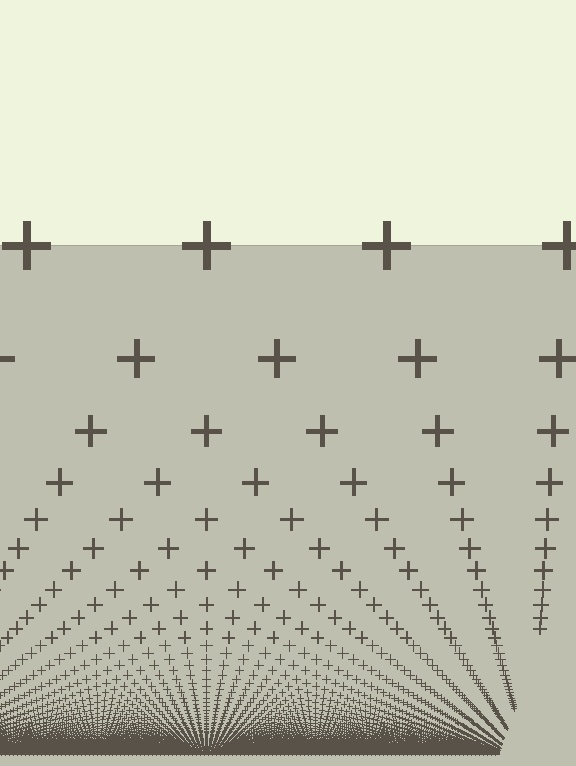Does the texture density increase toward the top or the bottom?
Density increases toward the bottom.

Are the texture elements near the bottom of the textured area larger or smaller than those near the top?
Smaller. The gradient is inverted — elements near the bottom are smaller and denser.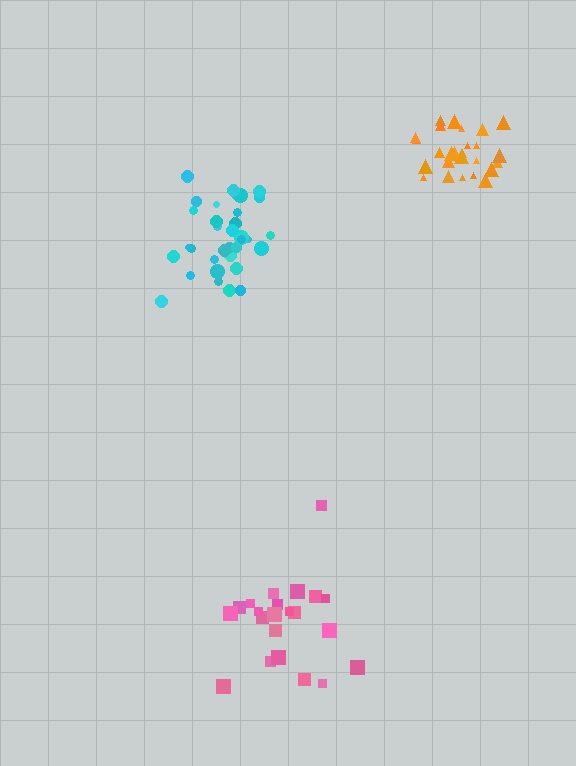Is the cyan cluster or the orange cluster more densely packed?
Orange.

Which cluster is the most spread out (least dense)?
Pink.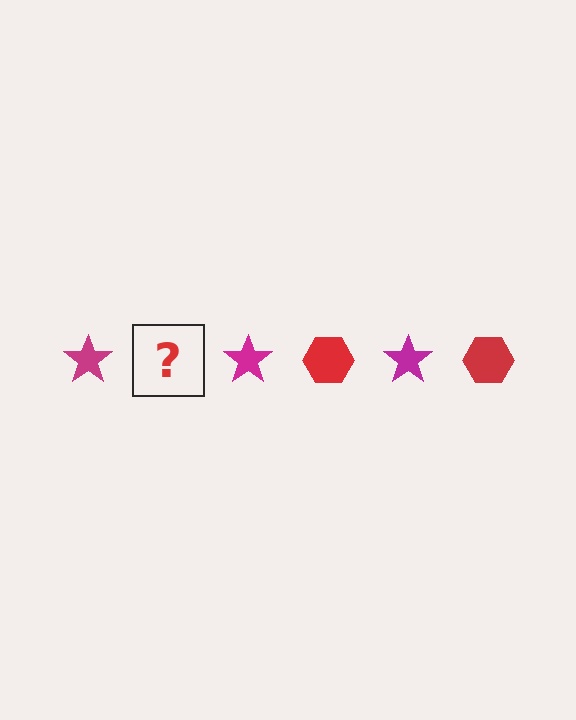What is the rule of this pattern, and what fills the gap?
The rule is that the pattern alternates between magenta star and red hexagon. The gap should be filled with a red hexagon.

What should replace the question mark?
The question mark should be replaced with a red hexagon.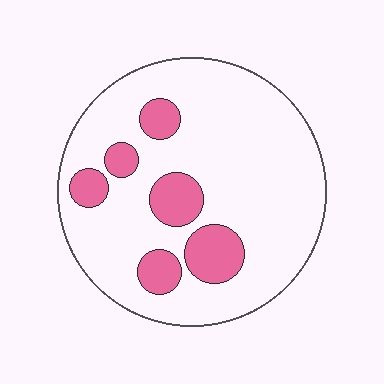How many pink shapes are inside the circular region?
6.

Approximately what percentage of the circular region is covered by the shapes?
Approximately 20%.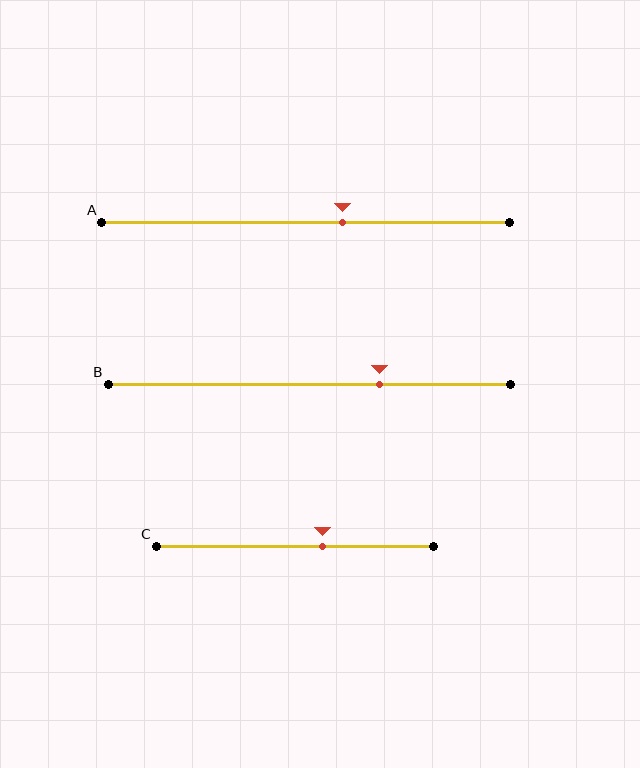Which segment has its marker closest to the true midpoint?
Segment A has its marker closest to the true midpoint.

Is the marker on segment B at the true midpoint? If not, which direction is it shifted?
No, the marker on segment B is shifted to the right by about 17% of the segment length.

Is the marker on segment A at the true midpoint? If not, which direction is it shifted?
No, the marker on segment A is shifted to the right by about 9% of the segment length.